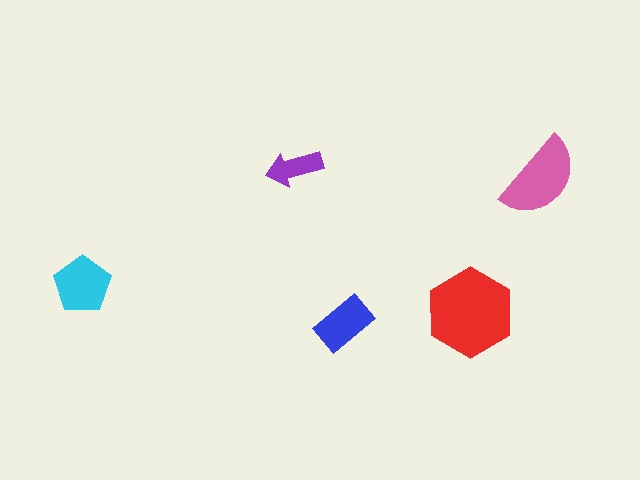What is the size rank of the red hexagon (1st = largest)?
1st.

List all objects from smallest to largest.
The purple arrow, the blue rectangle, the cyan pentagon, the pink semicircle, the red hexagon.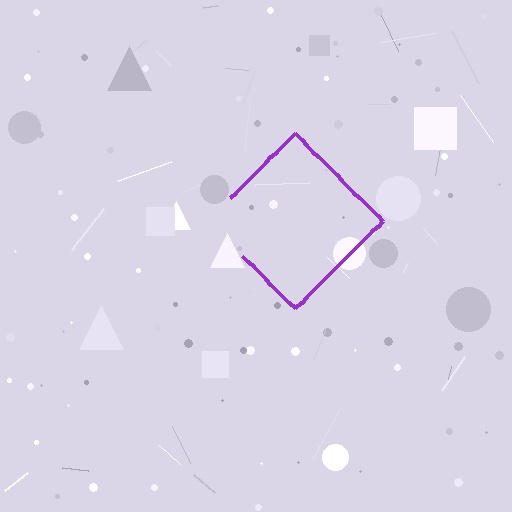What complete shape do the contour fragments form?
The contour fragments form a diamond.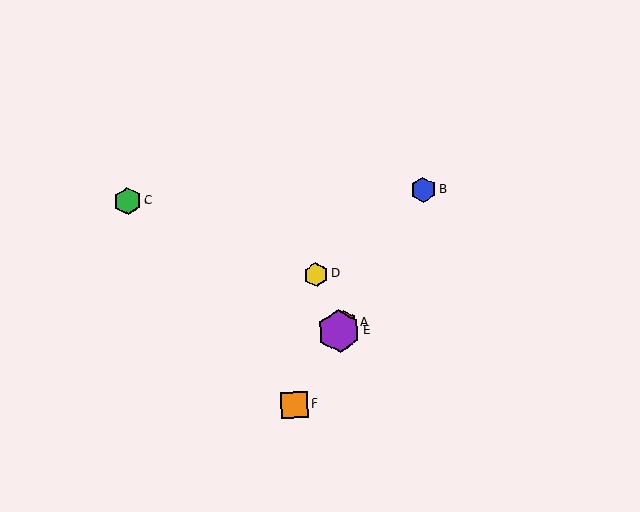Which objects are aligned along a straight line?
Objects A, B, E, F are aligned along a straight line.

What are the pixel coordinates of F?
Object F is at (295, 405).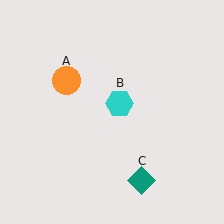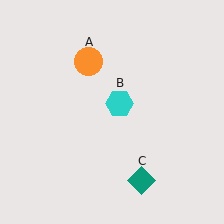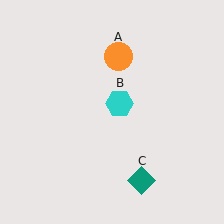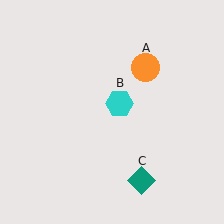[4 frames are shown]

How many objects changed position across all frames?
1 object changed position: orange circle (object A).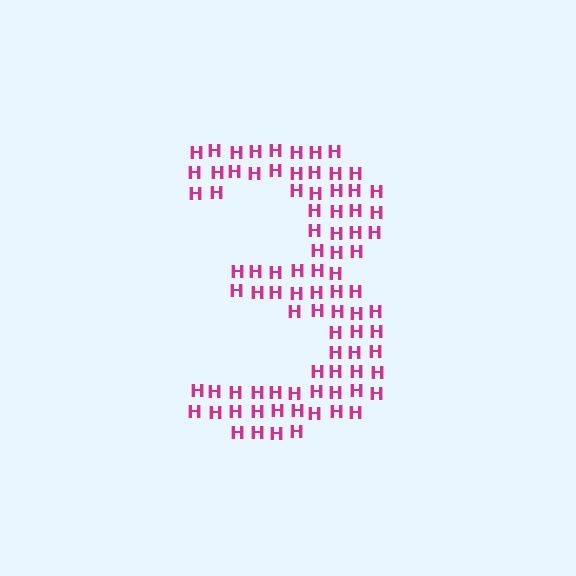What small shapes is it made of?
It is made of small letter H's.